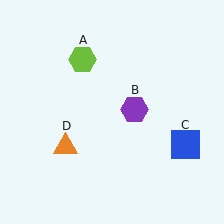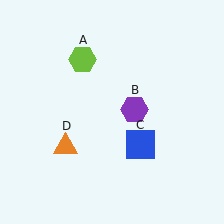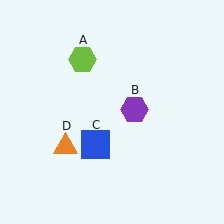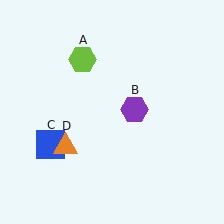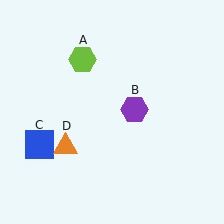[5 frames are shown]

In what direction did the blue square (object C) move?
The blue square (object C) moved left.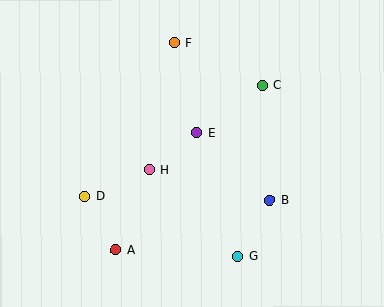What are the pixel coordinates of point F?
Point F is at (175, 43).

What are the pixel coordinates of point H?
Point H is at (149, 170).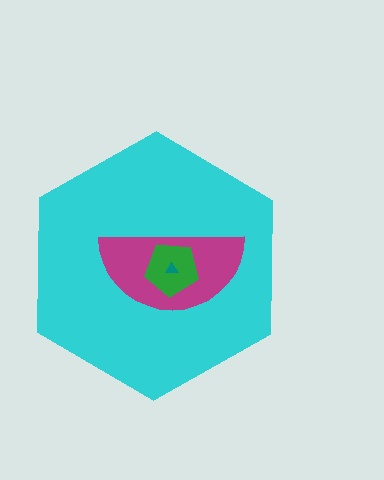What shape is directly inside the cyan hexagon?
The magenta semicircle.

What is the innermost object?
The teal triangle.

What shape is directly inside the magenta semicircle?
The green pentagon.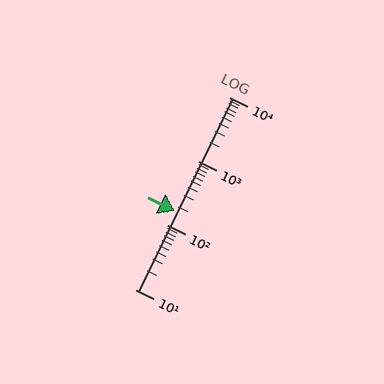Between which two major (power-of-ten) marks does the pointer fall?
The pointer is between 100 and 1000.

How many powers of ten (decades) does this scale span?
The scale spans 3 decades, from 10 to 10000.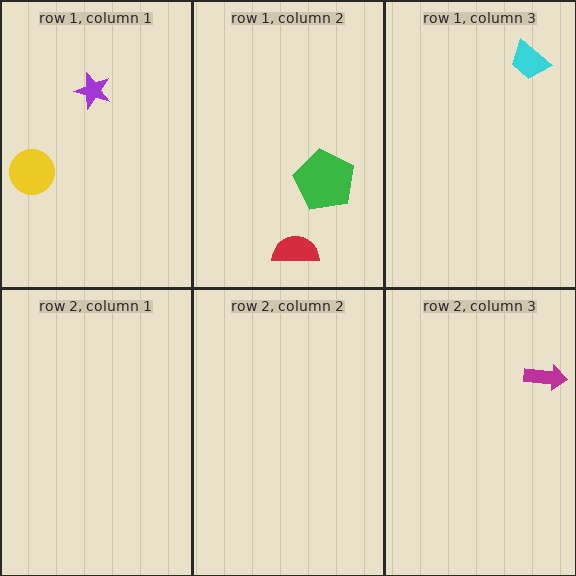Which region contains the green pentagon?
The row 1, column 2 region.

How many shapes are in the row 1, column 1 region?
2.